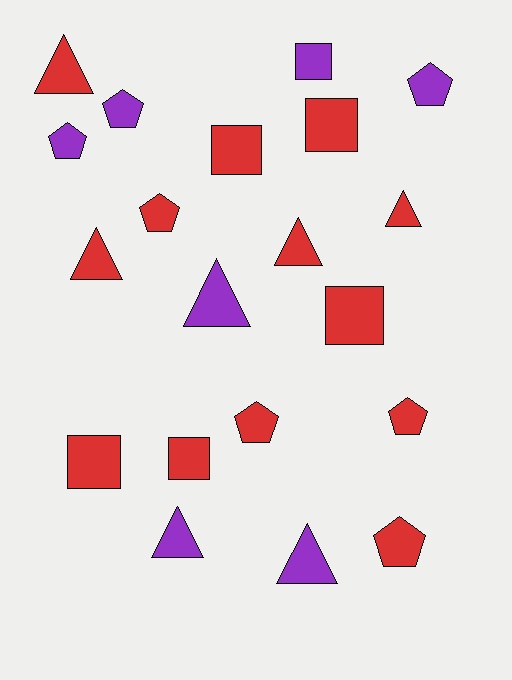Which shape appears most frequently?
Triangle, with 7 objects.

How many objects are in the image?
There are 20 objects.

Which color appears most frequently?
Red, with 13 objects.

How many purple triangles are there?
There are 3 purple triangles.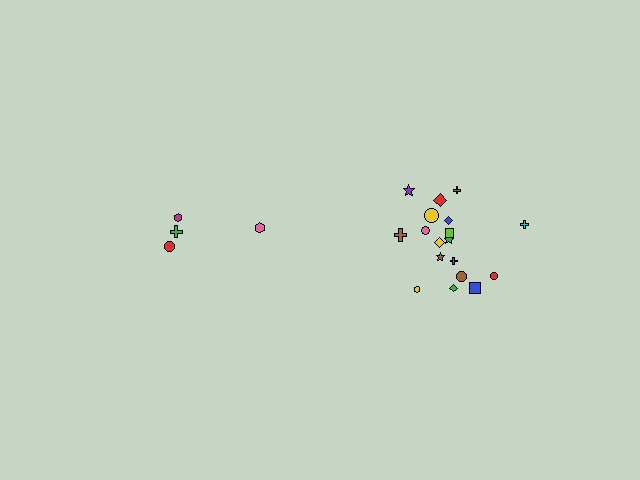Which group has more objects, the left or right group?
The right group.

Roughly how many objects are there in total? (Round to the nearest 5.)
Roughly 20 objects in total.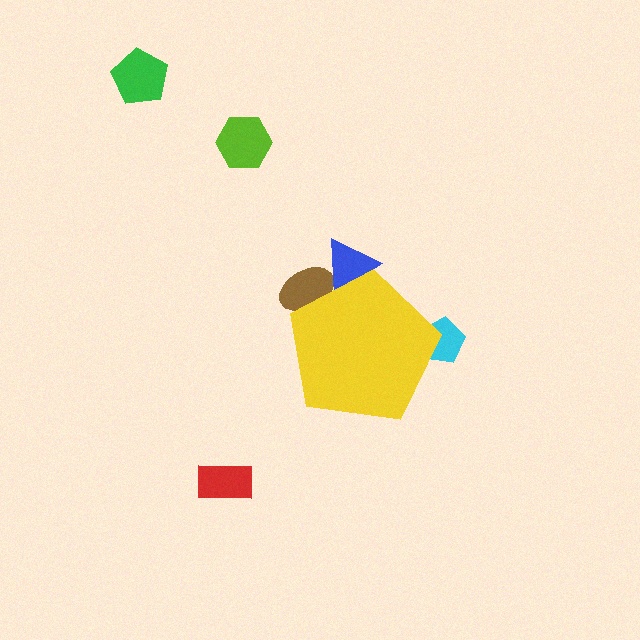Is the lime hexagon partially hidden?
No, the lime hexagon is fully visible.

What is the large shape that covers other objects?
A yellow pentagon.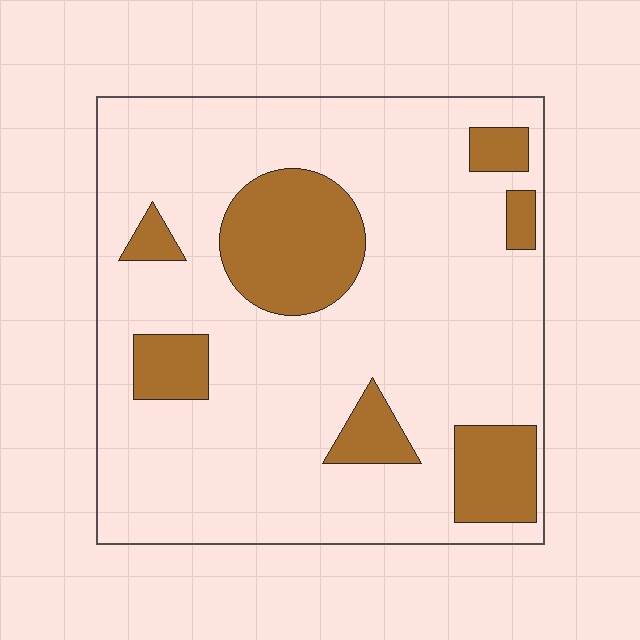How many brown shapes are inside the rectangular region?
7.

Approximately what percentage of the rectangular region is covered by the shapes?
Approximately 20%.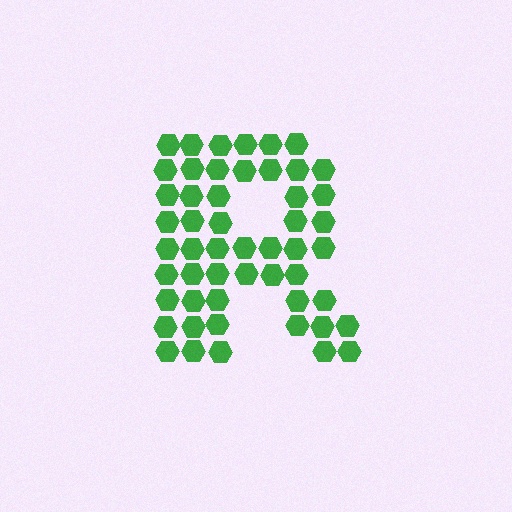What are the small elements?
The small elements are hexagons.